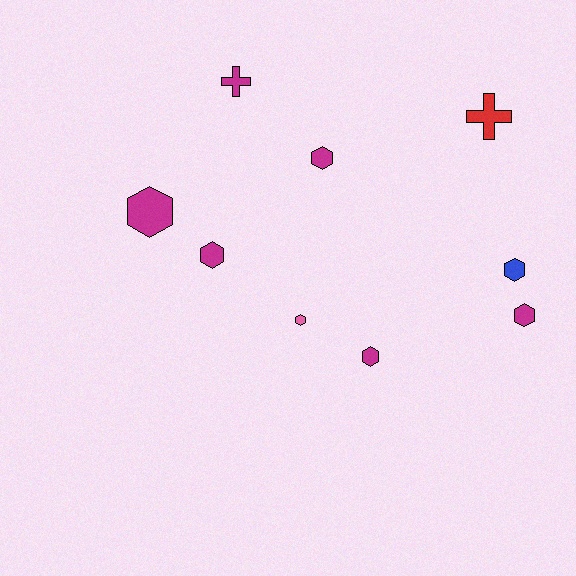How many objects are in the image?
There are 9 objects.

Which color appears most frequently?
Magenta, with 6 objects.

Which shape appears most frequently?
Hexagon, with 7 objects.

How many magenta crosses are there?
There is 1 magenta cross.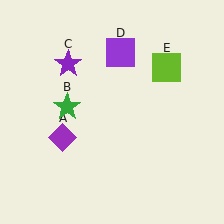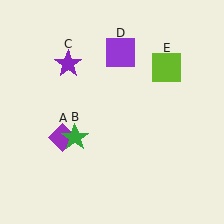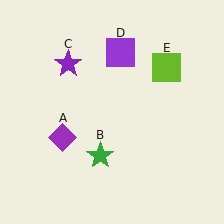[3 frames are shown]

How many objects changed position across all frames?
1 object changed position: green star (object B).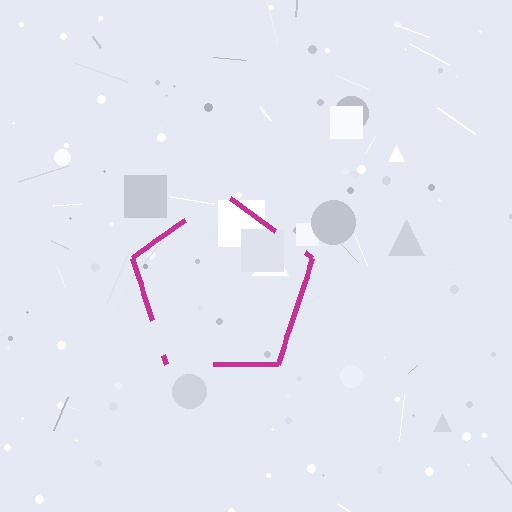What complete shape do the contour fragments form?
The contour fragments form a pentagon.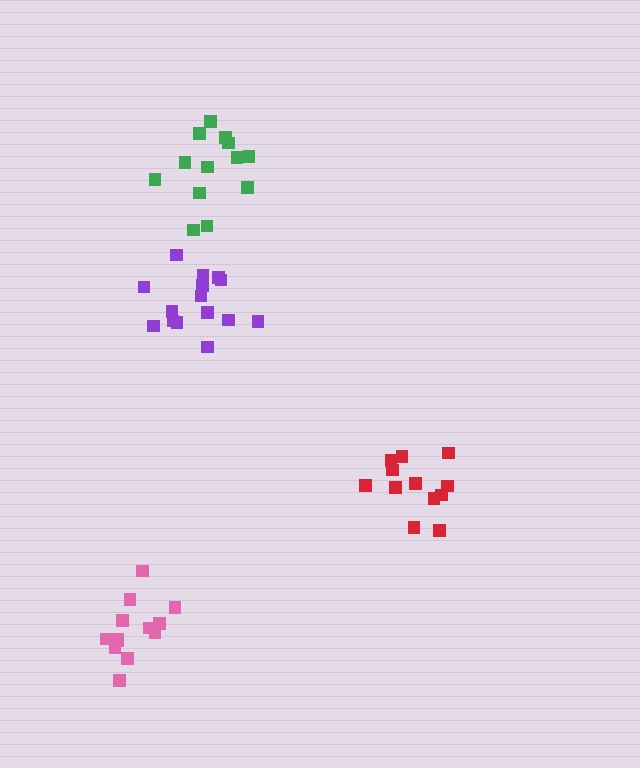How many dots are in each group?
Group 1: 15 dots, Group 2: 13 dots, Group 3: 13 dots, Group 4: 12 dots (53 total).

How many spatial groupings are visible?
There are 4 spatial groupings.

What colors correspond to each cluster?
The clusters are colored: purple, pink, green, red.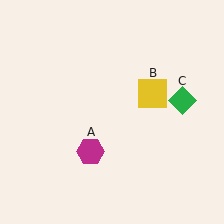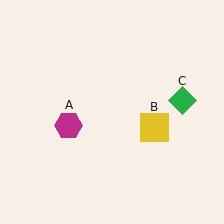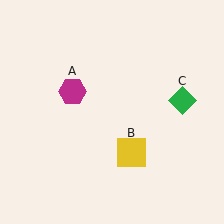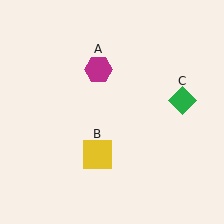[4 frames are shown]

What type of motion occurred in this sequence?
The magenta hexagon (object A), yellow square (object B) rotated clockwise around the center of the scene.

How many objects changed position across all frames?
2 objects changed position: magenta hexagon (object A), yellow square (object B).